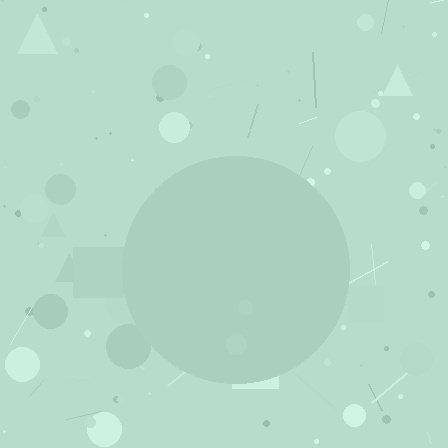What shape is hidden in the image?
A circle is hidden in the image.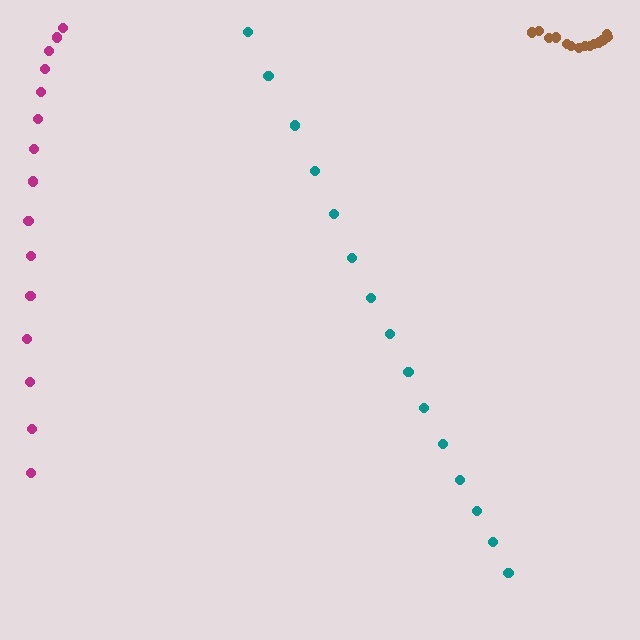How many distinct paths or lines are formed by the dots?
There are 3 distinct paths.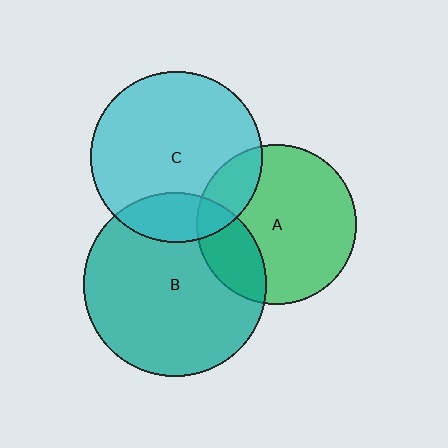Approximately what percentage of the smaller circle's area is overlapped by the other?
Approximately 20%.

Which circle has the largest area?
Circle B (teal).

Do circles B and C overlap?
Yes.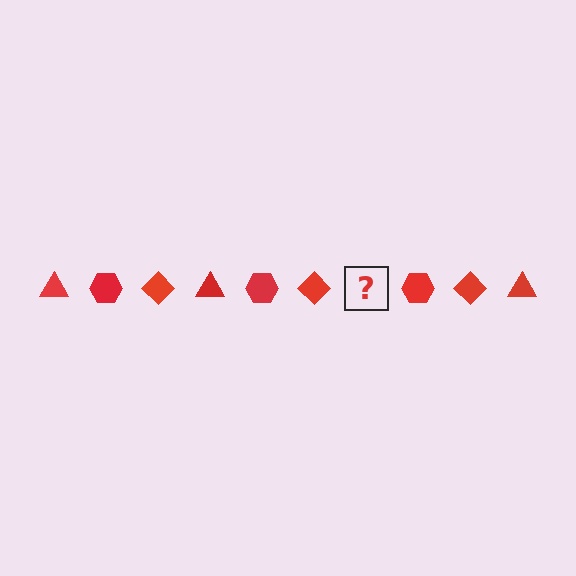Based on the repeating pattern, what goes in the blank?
The blank should be a red triangle.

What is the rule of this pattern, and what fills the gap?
The rule is that the pattern cycles through triangle, hexagon, diamond shapes in red. The gap should be filled with a red triangle.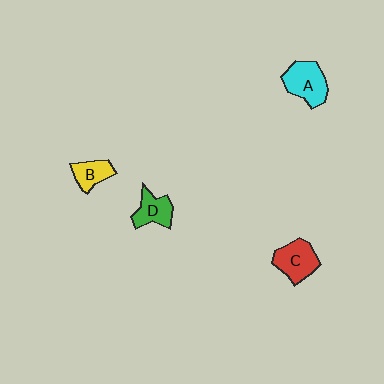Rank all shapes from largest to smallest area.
From largest to smallest: A (cyan), C (red), D (green), B (yellow).